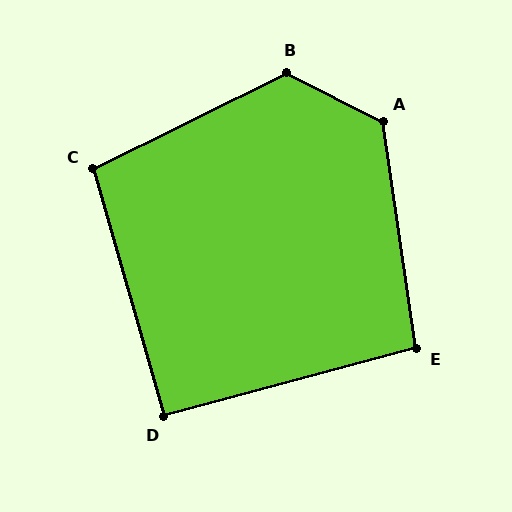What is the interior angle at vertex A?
Approximately 125 degrees (obtuse).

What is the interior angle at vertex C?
Approximately 100 degrees (obtuse).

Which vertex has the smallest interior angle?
D, at approximately 91 degrees.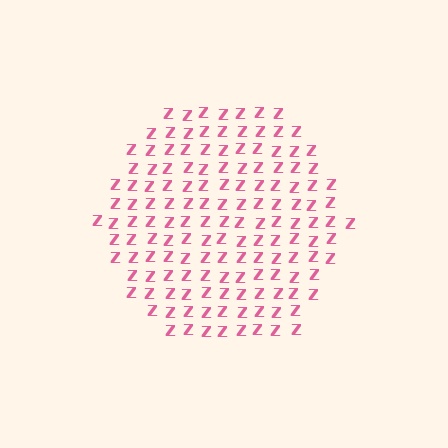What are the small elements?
The small elements are letter Z's.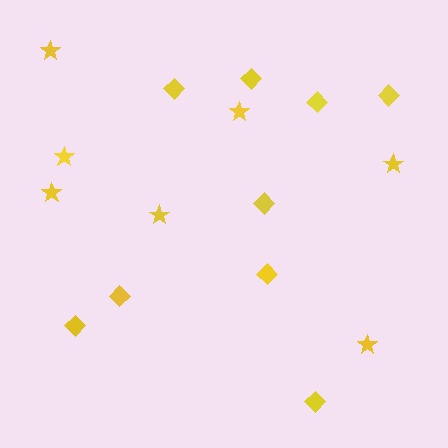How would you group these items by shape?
There are 2 groups: one group of diamonds (9) and one group of stars (7).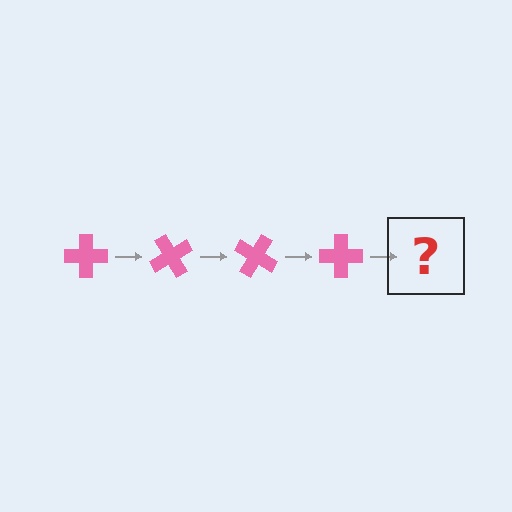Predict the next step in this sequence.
The next step is a pink cross rotated 240 degrees.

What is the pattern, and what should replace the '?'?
The pattern is that the cross rotates 60 degrees each step. The '?' should be a pink cross rotated 240 degrees.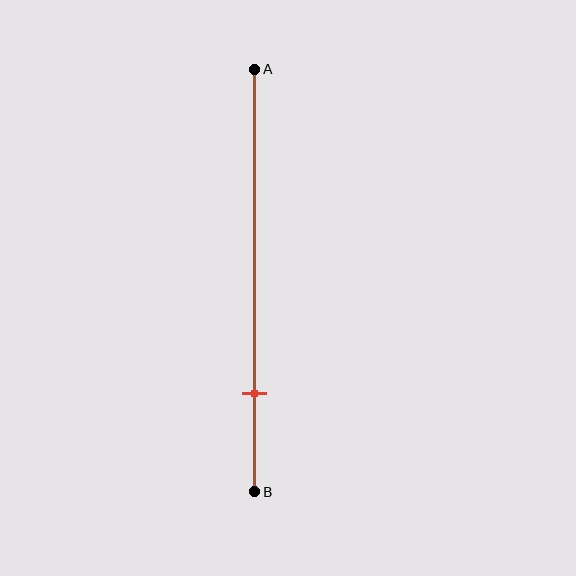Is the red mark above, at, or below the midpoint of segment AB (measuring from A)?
The red mark is below the midpoint of segment AB.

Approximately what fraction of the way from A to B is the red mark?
The red mark is approximately 75% of the way from A to B.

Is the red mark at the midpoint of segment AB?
No, the mark is at about 75% from A, not at the 50% midpoint.